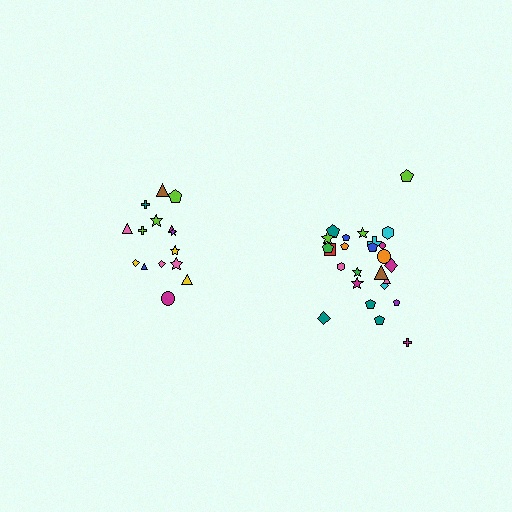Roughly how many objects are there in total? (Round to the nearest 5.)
Roughly 40 objects in total.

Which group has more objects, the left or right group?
The right group.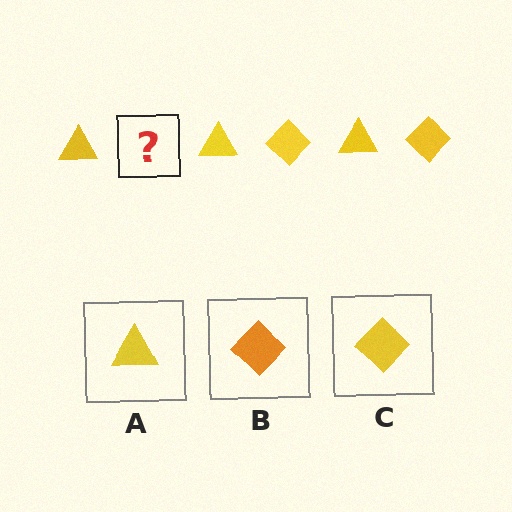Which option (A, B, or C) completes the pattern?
C.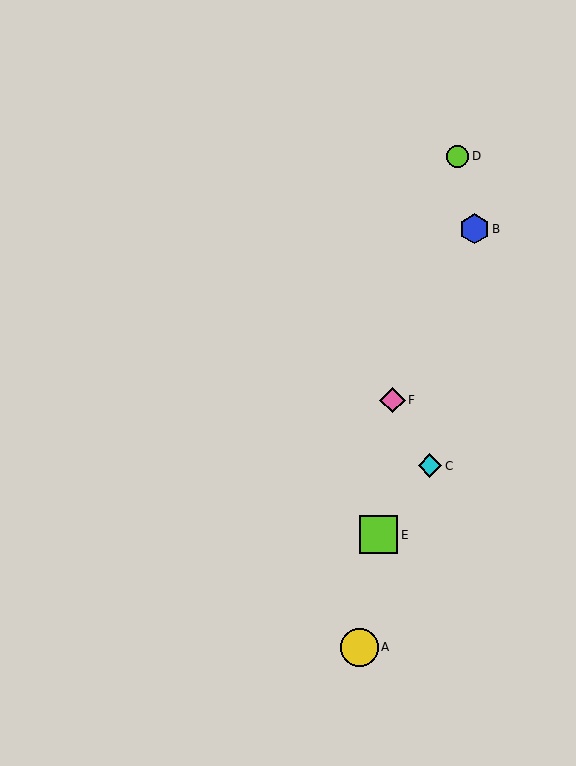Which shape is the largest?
The lime square (labeled E) is the largest.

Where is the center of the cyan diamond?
The center of the cyan diamond is at (430, 466).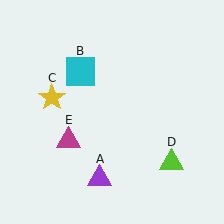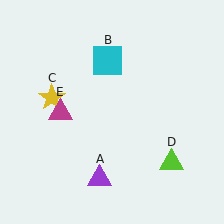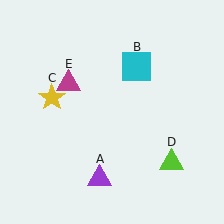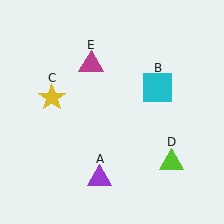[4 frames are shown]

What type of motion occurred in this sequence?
The cyan square (object B), magenta triangle (object E) rotated clockwise around the center of the scene.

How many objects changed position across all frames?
2 objects changed position: cyan square (object B), magenta triangle (object E).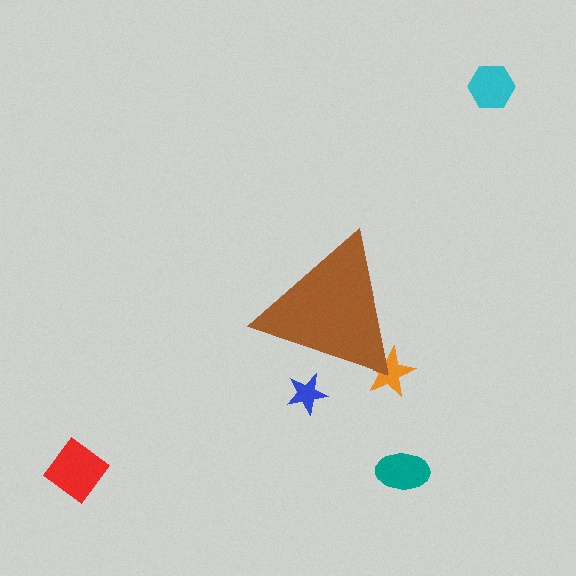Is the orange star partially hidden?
Yes, the orange star is partially hidden behind the brown triangle.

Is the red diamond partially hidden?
No, the red diamond is fully visible.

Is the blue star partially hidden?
Yes, the blue star is partially hidden behind the brown triangle.